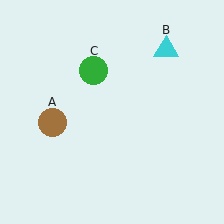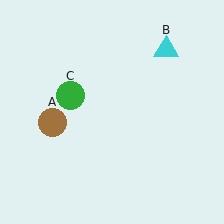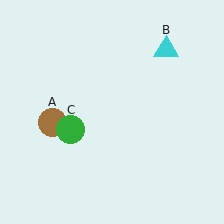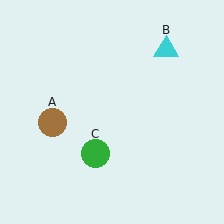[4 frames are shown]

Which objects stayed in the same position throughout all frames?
Brown circle (object A) and cyan triangle (object B) remained stationary.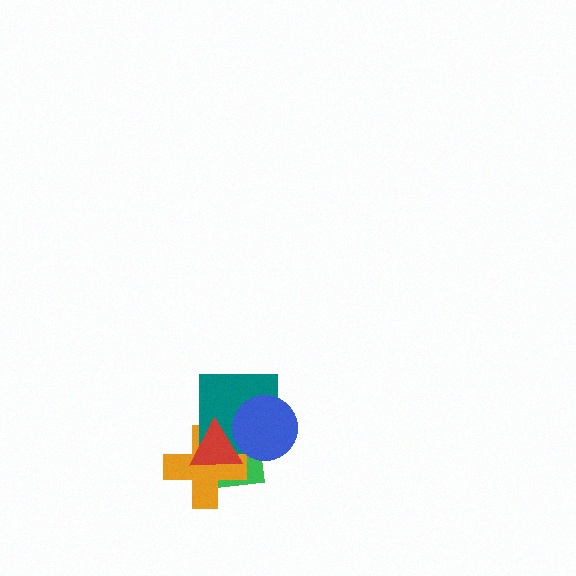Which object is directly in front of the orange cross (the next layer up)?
The teal square is directly in front of the orange cross.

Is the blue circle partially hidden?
No, no other shape covers it.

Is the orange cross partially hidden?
Yes, it is partially covered by another shape.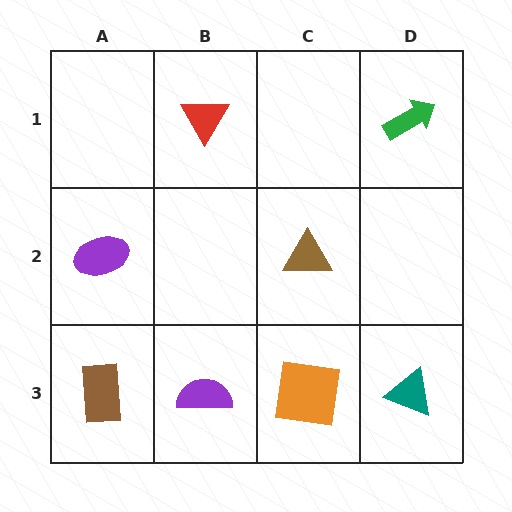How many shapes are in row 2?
2 shapes.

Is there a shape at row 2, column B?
No, that cell is empty.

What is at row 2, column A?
A purple ellipse.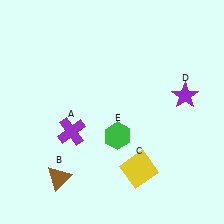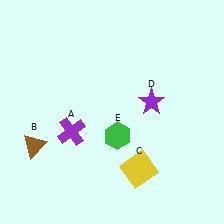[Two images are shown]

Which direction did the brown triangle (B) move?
The brown triangle (B) moved up.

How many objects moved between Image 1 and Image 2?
2 objects moved between the two images.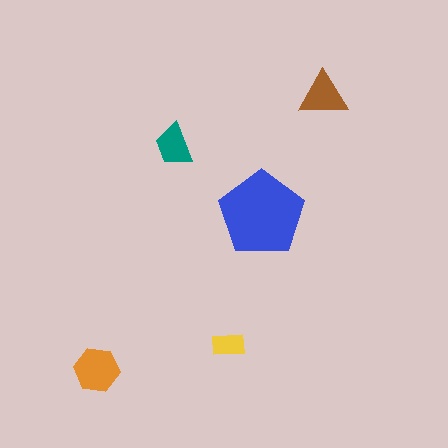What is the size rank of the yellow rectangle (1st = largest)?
5th.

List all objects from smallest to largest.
The yellow rectangle, the teal trapezoid, the brown triangle, the orange hexagon, the blue pentagon.